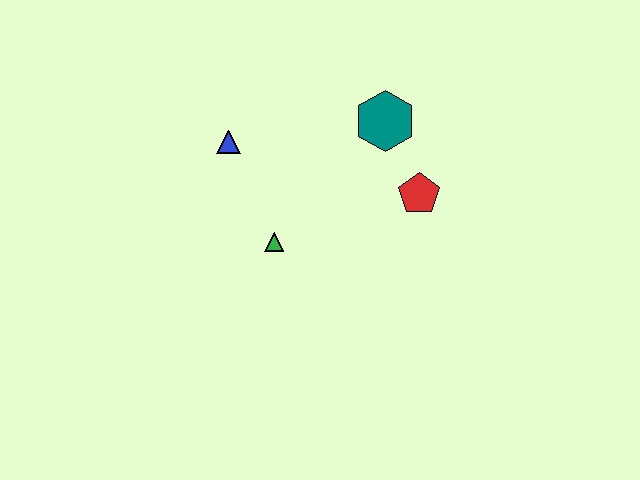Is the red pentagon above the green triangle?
Yes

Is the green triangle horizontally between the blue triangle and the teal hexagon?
Yes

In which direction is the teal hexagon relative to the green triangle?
The teal hexagon is above the green triangle.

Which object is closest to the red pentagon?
The teal hexagon is closest to the red pentagon.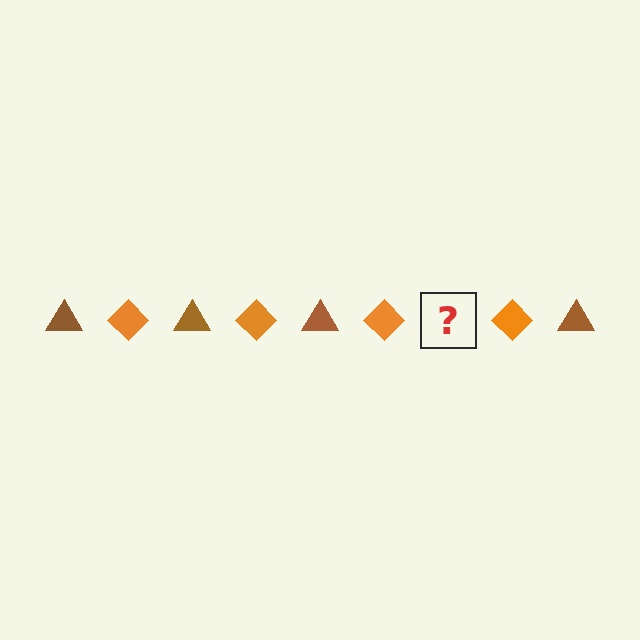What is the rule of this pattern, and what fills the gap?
The rule is that the pattern alternates between brown triangle and orange diamond. The gap should be filled with a brown triangle.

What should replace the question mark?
The question mark should be replaced with a brown triangle.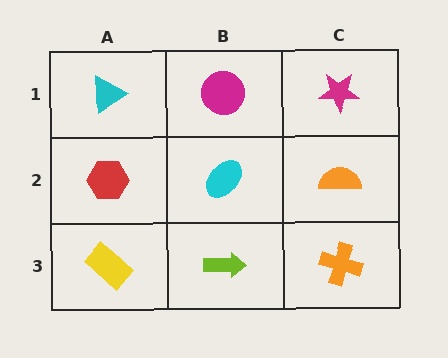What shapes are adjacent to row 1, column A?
A red hexagon (row 2, column A), a magenta circle (row 1, column B).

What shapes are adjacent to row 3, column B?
A cyan ellipse (row 2, column B), a yellow rectangle (row 3, column A), an orange cross (row 3, column C).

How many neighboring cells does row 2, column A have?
3.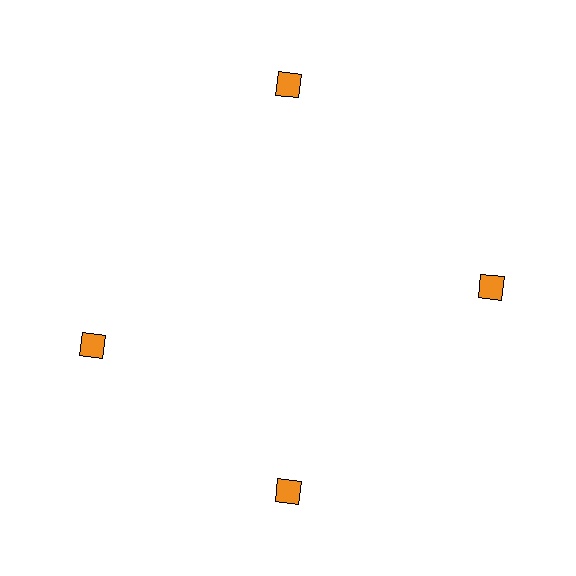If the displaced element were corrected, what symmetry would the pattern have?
It would have 4-fold rotational symmetry — the pattern would map onto itself every 90 degrees.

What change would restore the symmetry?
The symmetry would be restored by rotating it back into even spacing with its neighbors so that all 4 squares sit at equal angles and equal distance from the center.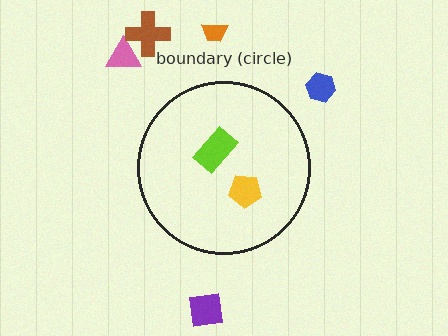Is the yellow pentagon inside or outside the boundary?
Inside.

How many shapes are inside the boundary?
2 inside, 5 outside.